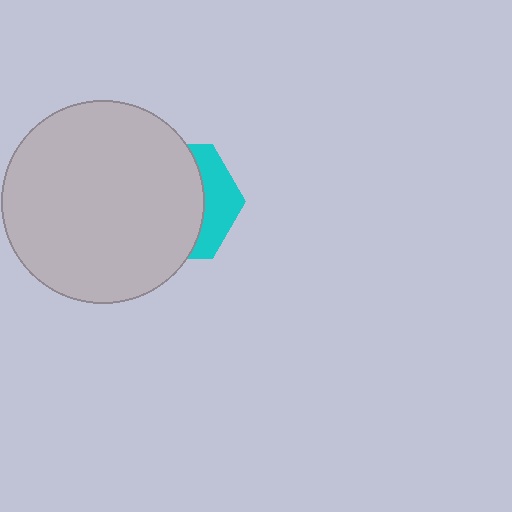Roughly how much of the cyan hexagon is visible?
A small part of it is visible (roughly 30%).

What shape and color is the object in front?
The object in front is a light gray circle.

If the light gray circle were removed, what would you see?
You would see the complete cyan hexagon.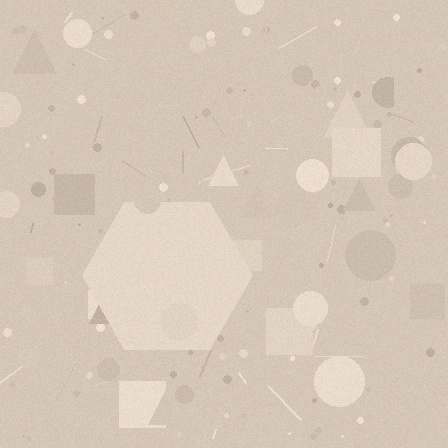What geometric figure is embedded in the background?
A hexagon is embedded in the background.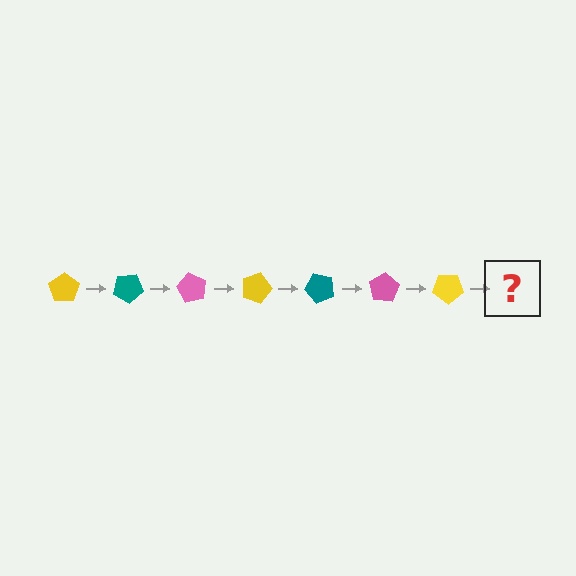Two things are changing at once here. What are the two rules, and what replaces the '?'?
The two rules are that it rotates 30 degrees each step and the color cycles through yellow, teal, and pink. The '?' should be a teal pentagon, rotated 210 degrees from the start.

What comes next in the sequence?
The next element should be a teal pentagon, rotated 210 degrees from the start.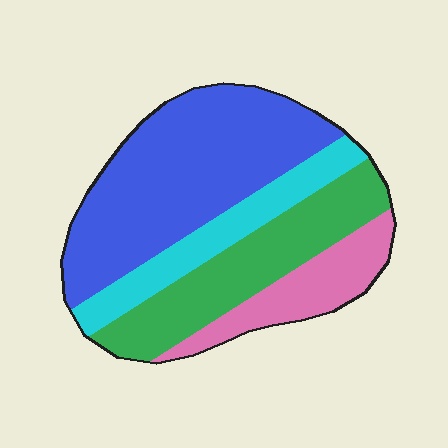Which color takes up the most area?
Blue, at roughly 45%.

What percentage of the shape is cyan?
Cyan covers 16% of the shape.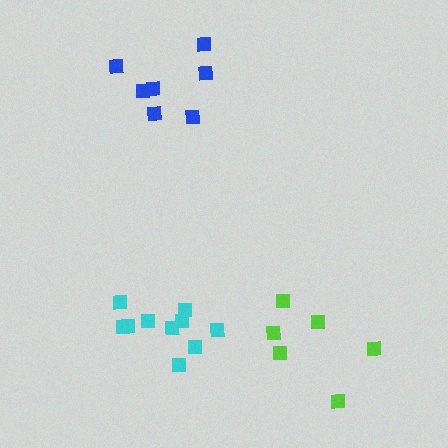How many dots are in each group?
Group 1: 10 dots, Group 2: 7 dots, Group 3: 6 dots (23 total).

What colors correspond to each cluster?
The clusters are colored: cyan, blue, lime.